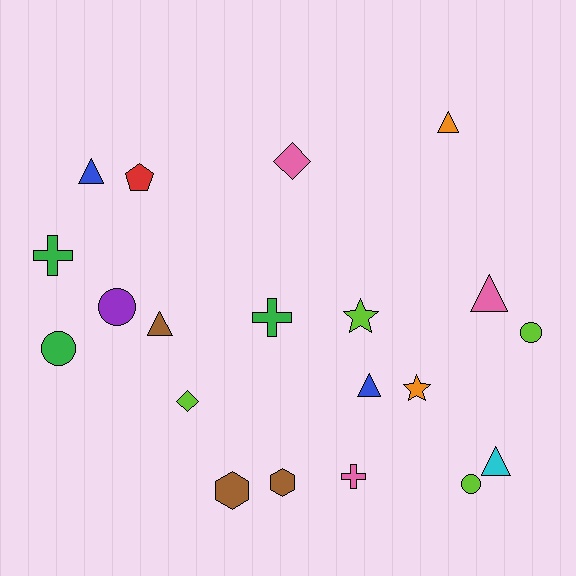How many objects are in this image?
There are 20 objects.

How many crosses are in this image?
There are 3 crosses.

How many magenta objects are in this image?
There are no magenta objects.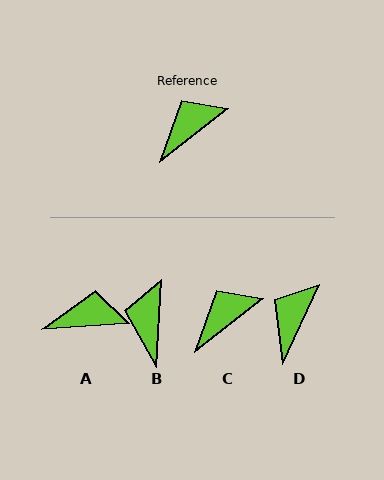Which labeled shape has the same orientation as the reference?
C.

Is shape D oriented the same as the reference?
No, it is off by about 27 degrees.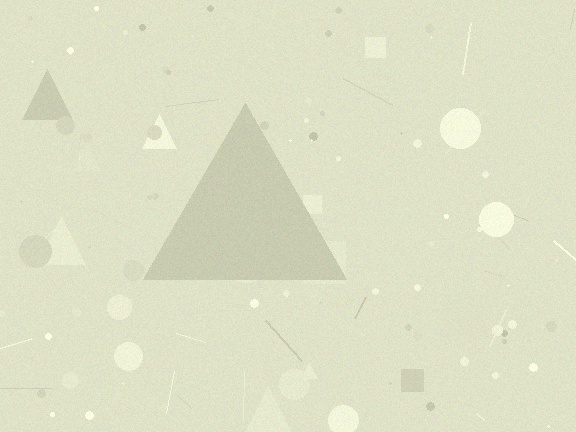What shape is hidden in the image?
A triangle is hidden in the image.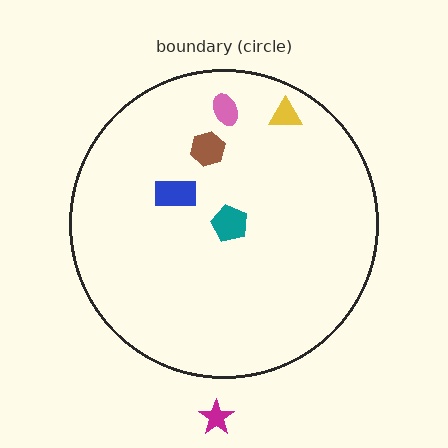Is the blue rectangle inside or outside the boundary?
Inside.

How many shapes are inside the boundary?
5 inside, 1 outside.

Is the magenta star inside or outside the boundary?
Outside.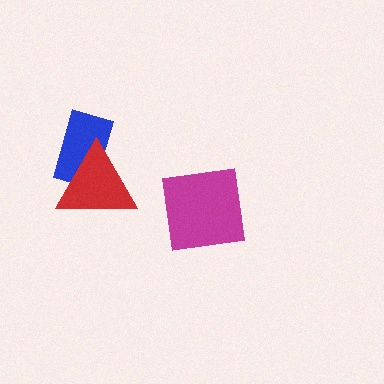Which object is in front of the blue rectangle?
The red triangle is in front of the blue rectangle.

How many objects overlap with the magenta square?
0 objects overlap with the magenta square.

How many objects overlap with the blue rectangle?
1 object overlaps with the blue rectangle.